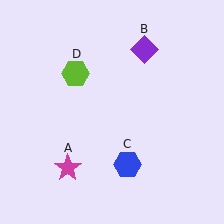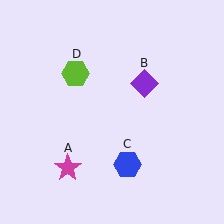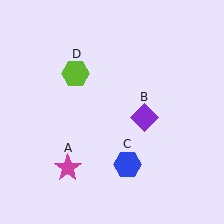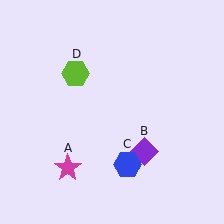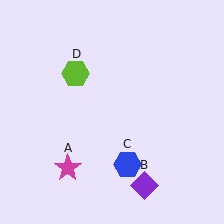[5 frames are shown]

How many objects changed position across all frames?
1 object changed position: purple diamond (object B).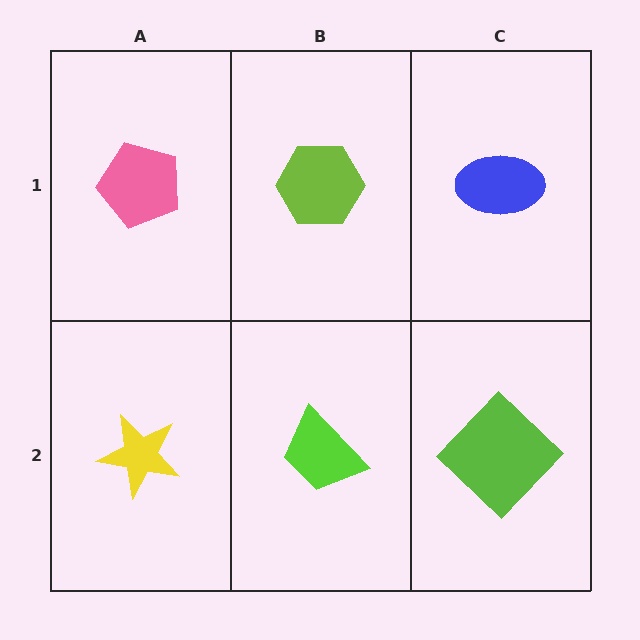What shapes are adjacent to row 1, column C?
A lime diamond (row 2, column C), a lime hexagon (row 1, column B).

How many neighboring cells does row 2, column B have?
3.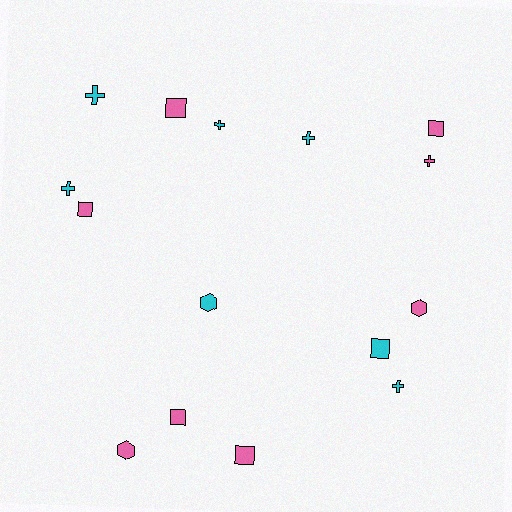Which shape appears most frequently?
Cross, with 6 objects.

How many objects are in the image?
There are 15 objects.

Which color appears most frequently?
Pink, with 8 objects.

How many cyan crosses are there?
There are 5 cyan crosses.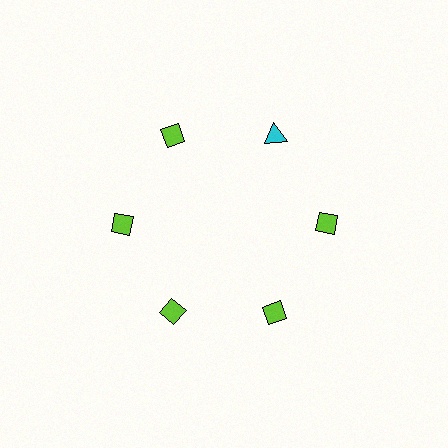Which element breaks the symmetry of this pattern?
The cyan triangle at roughly the 1 o'clock position breaks the symmetry. All other shapes are lime diamonds.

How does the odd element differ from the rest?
It differs in both color (cyan instead of lime) and shape (triangle instead of diamond).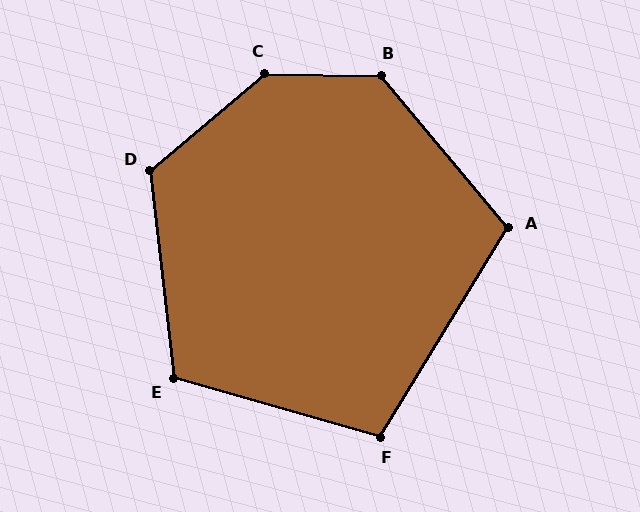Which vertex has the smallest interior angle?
F, at approximately 106 degrees.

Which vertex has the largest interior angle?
C, at approximately 139 degrees.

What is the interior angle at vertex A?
Approximately 109 degrees (obtuse).